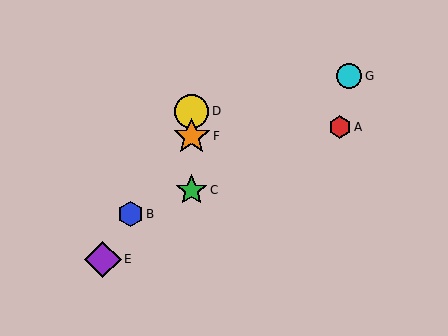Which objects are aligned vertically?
Objects C, D, F are aligned vertically.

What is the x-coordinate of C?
Object C is at x≈192.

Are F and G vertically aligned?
No, F is at x≈192 and G is at x≈349.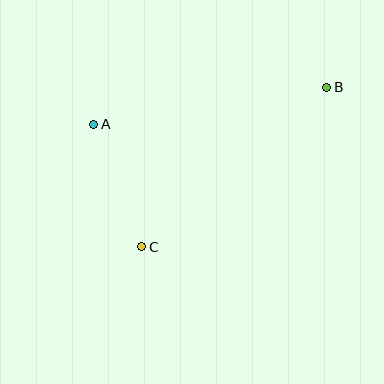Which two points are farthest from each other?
Points B and C are farthest from each other.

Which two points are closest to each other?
Points A and C are closest to each other.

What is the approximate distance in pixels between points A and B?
The distance between A and B is approximately 236 pixels.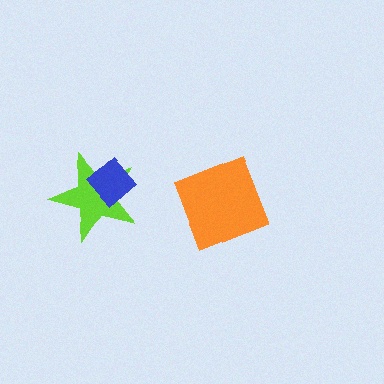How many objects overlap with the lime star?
1 object overlaps with the lime star.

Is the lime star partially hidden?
Yes, it is partially covered by another shape.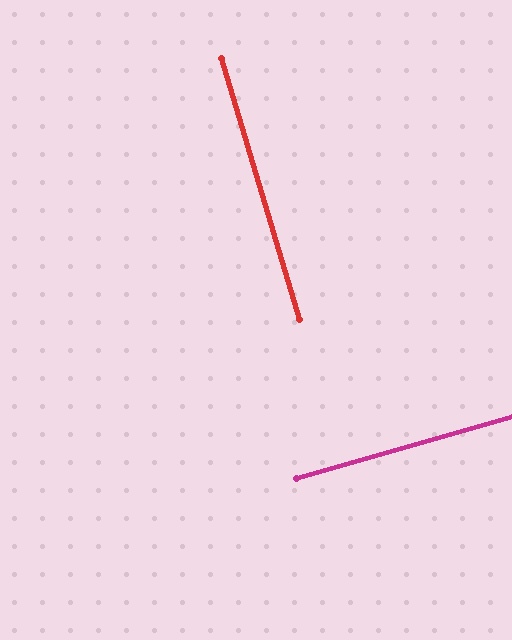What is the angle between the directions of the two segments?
Approximately 89 degrees.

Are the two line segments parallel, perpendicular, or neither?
Perpendicular — they meet at approximately 89°.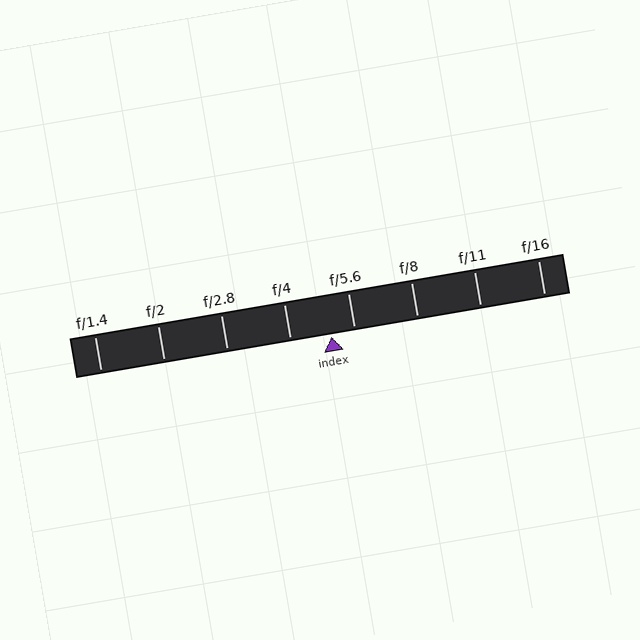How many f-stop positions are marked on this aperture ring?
There are 8 f-stop positions marked.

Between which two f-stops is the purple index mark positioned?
The index mark is between f/4 and f/5.6.